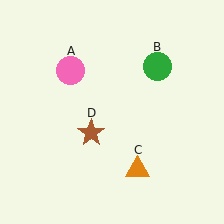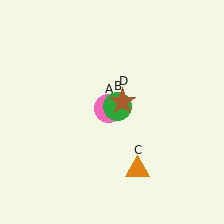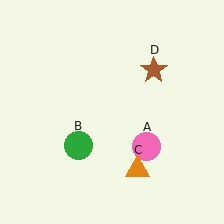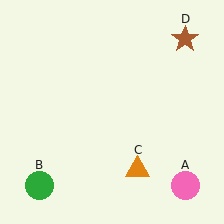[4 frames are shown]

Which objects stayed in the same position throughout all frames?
Orange triangle (object C) remained stationary.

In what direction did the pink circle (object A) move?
The pink circle (object A) moved down and to the right.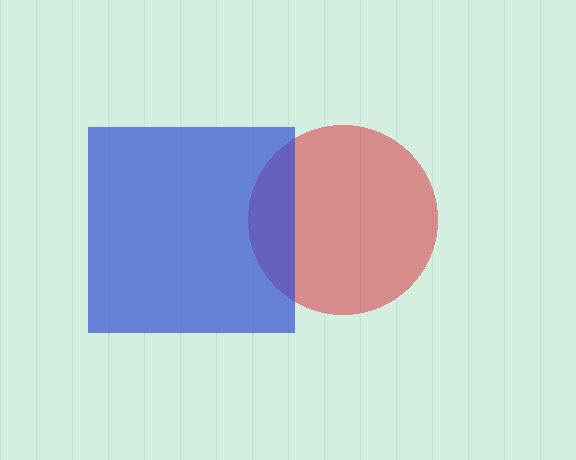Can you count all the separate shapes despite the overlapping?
Yes, there are 2 separate shapes.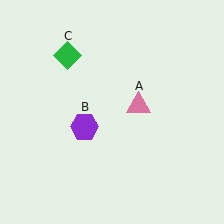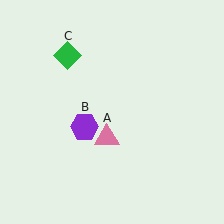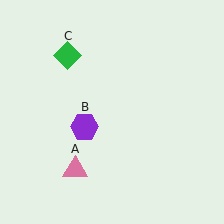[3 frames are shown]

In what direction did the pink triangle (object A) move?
The pink triangle (object A) moved down and to the left.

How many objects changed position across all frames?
1 object changed position: pink triangle (object A).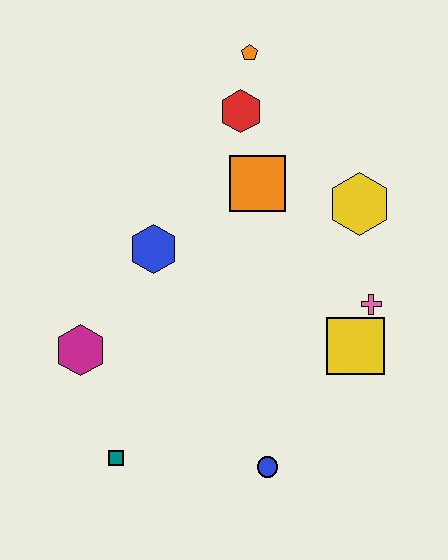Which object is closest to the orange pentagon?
The red hexagon is closest to the orange pentagon.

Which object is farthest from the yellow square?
The orange pentagon is farthest from the yellow square.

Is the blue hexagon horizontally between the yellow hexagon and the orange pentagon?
No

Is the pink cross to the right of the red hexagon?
Yes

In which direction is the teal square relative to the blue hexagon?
The teal square is below the blue hexagon.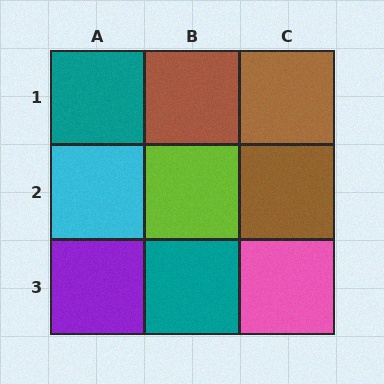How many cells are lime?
1 cell is lime.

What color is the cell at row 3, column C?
Pink.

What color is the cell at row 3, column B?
Teal.